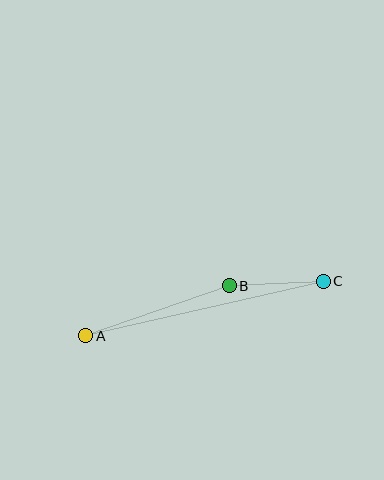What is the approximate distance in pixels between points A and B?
The distance between A and B is approximately 152 pixels.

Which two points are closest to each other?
Points B and C are closest to each other.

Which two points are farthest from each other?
Points A and C are farthest from each other.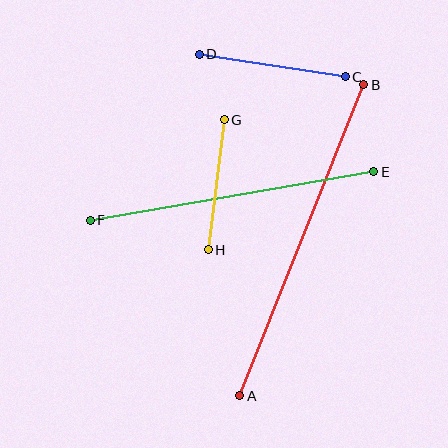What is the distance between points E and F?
The distance is approximately 288 pixels.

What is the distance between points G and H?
The distance is approximately 131 pixels.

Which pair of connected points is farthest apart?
Points A and B are farthest apart.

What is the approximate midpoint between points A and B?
The midpoint is at approximately (302, 240) pixels.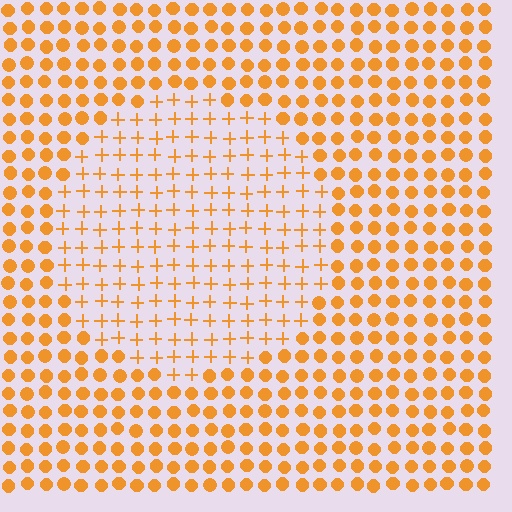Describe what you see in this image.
The image is filled with small orange elements arranged in a uniform grid. A circle-shaped region contains plus signs, while the surrounding area contains circles. The boundary is defined purely by the change in element shape.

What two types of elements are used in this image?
The image uses plus signs inside the circle region and circles outside it.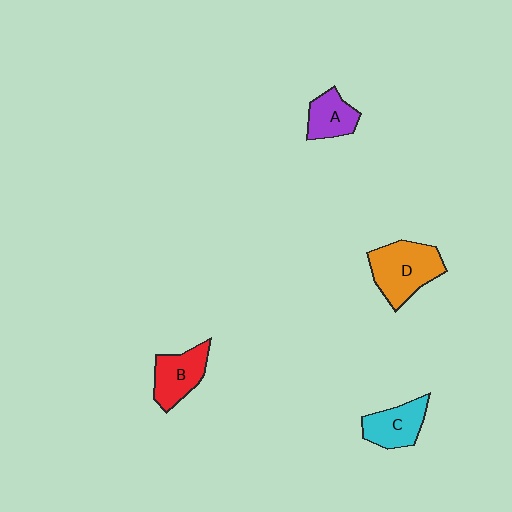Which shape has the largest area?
Shape D (orange).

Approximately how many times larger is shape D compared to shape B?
Approximately 1.4 times.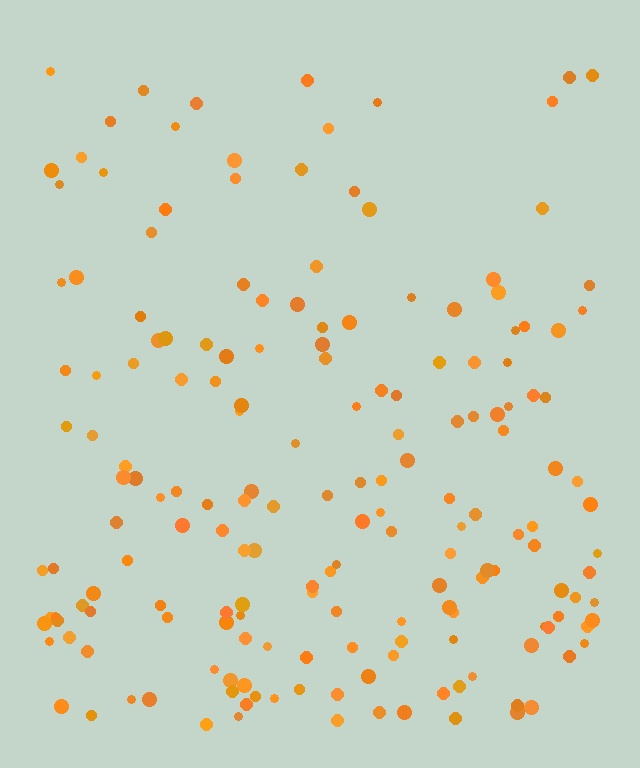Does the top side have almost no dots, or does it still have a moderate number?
Still a moderate number, just noticeably fewer than the bottom.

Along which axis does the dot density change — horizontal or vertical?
Vertical.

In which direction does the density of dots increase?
From top to bottom, with the bottom side densest.